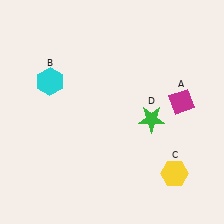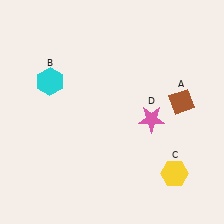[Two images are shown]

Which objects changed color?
A changed from magenta to brown. D changed from green to pink.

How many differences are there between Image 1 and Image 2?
There are 2 differences between the two images.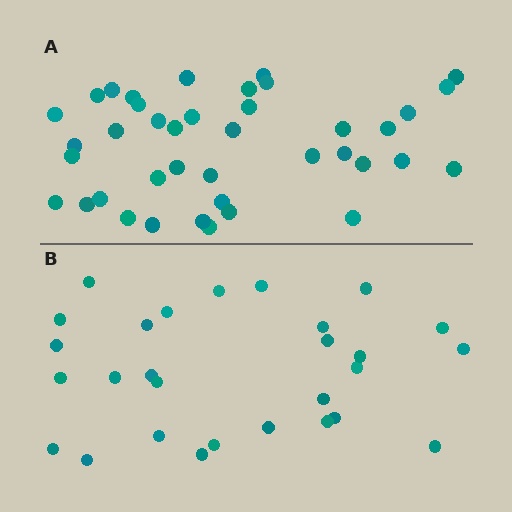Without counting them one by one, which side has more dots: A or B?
Region A (the top region) has more dots.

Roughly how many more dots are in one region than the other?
Region A has roughly 12 or so more dots than region B.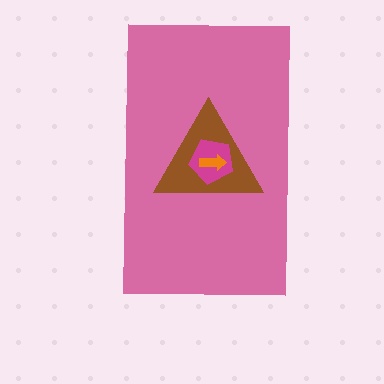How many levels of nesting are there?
4.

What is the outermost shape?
The pink rectangle.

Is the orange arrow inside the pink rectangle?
Yes.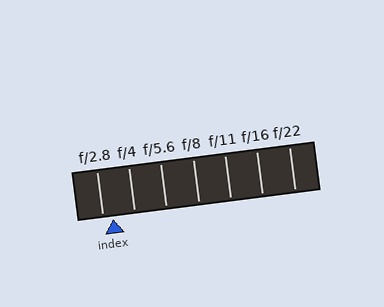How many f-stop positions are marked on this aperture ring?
There are 7 f-stop positions marked.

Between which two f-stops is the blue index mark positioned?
The index mark is between f/2.8 and f/4.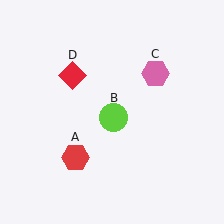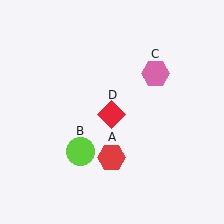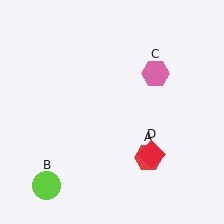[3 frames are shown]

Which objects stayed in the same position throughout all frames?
Pink hexagon (object C) remained stationary.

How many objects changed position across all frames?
3 objects changed position: red hexagon (object A), lime circle (object B), red diamond (object D).